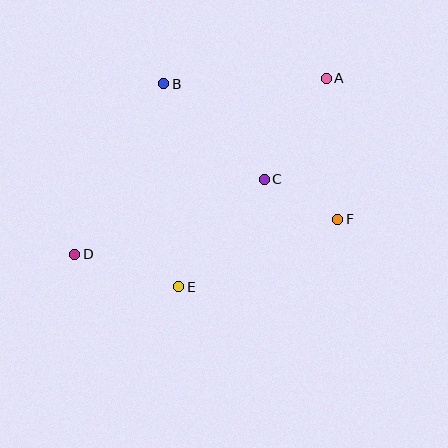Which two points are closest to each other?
Points C and F are closest to each other.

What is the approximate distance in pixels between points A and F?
The distance between A and F is approximately 141 pixels.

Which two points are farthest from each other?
Points A and D are farthest from each other.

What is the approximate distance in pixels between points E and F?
The distance between E and F is approximately 172 pixels.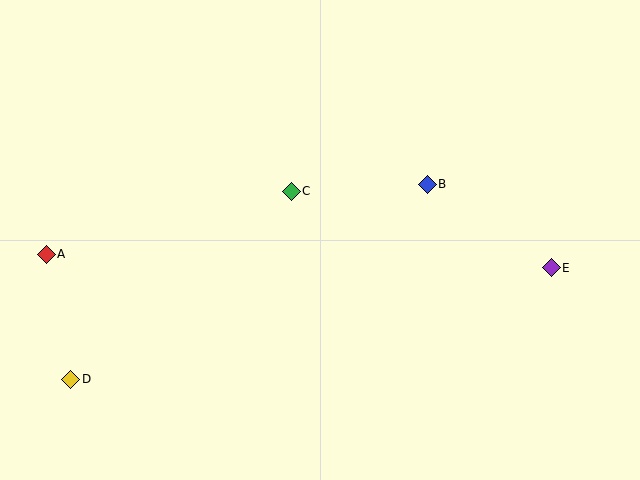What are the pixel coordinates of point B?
Point B is at (427, 184).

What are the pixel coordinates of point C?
Point C is at (291, 191).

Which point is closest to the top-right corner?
Point B is closest to the top-right corner.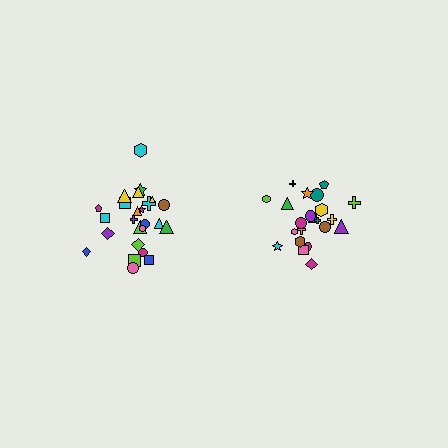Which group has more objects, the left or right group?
The left group.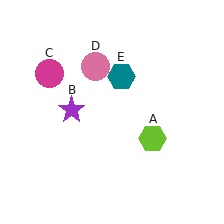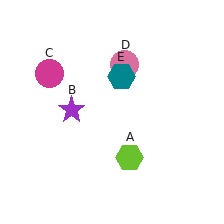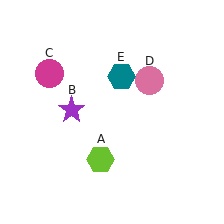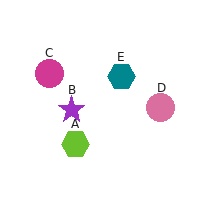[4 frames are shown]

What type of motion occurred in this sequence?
The lime hexagon (object A), pink circle (object D) rotated clockwise around the center of the scene.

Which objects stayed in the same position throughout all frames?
Purple star (object B) and magenta circle (object C) and teal hexagon (object E) remained stationary.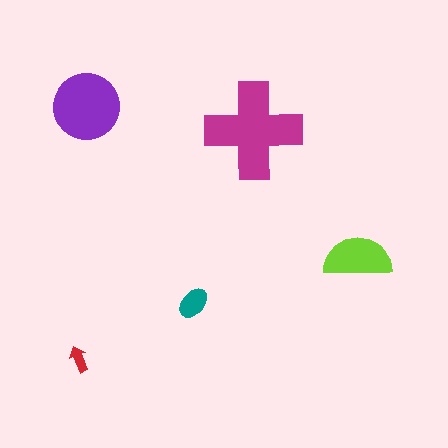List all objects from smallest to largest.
The red arrow, the teal ellipse, the lime semicircle, the purple circle, the magenta cross.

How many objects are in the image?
There are 5 objects in the image.